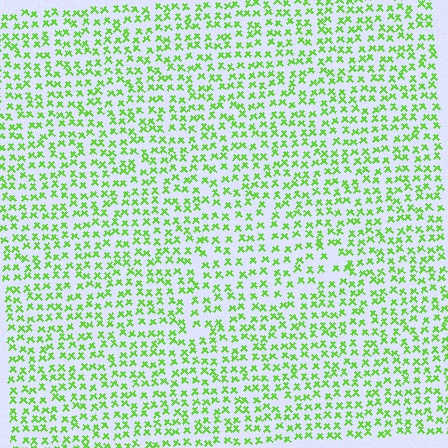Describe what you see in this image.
The image contains small lime elements arranged at two different densities. A triangle-shaped region is visible where the elements are less densely packed than the surrounding area.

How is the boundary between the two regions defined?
The boundary is defined by a change in element density (approximately 1.3x ratio). All elements are the same color, size, and shape.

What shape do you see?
I see a triangle.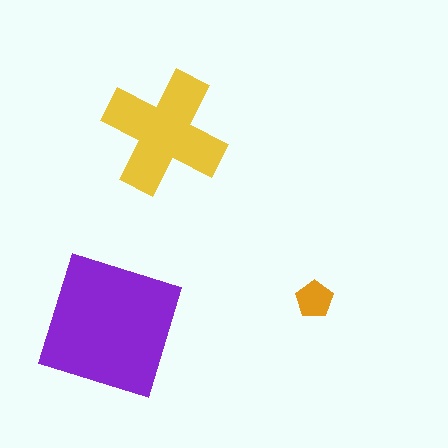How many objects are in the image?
There are 3 objects in the image.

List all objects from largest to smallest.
The purple square, the yellow cross, the orange pentagon.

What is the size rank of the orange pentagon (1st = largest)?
3rd.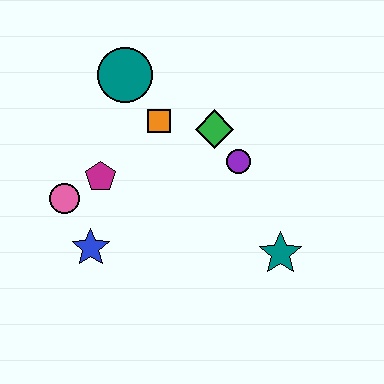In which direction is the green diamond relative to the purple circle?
The green diamond is above the purple circle.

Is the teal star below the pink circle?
Yes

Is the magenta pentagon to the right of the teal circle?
No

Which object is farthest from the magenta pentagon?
The teal star is farthest from the magenta pentagon.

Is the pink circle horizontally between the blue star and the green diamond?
No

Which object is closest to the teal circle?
The orange square is closest to the teal circle.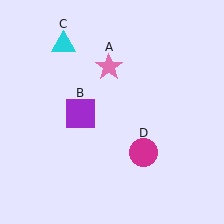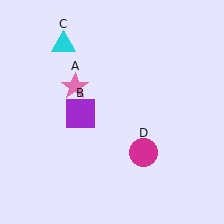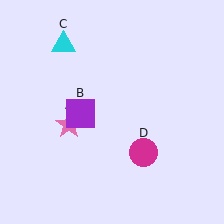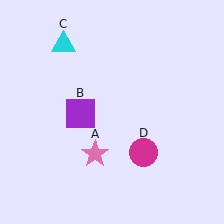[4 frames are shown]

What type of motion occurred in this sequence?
The pink star (object A) rotated counterclockwise around the center of the scene.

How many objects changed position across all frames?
1 object changed position: pink star (object A).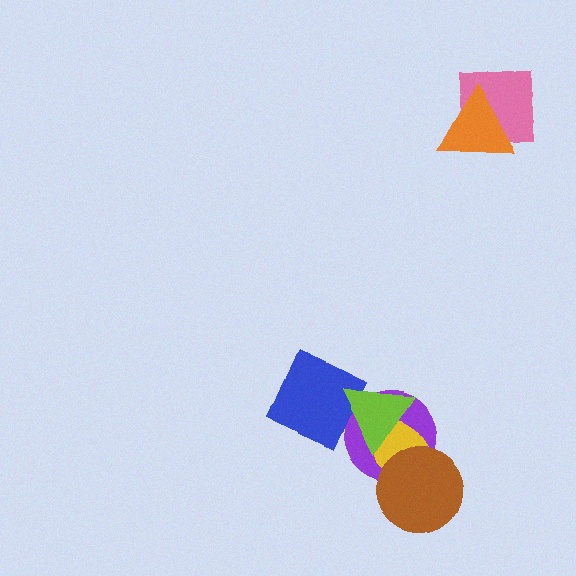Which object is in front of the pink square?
The orange triangle is in front of the pink square.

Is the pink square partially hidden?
Yes, it is partially covered by another shape.